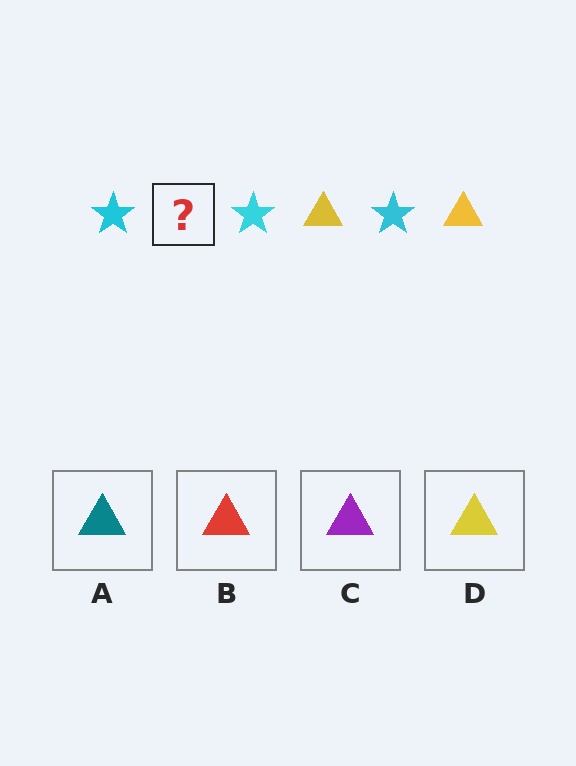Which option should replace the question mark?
Option D.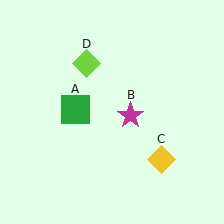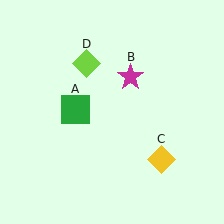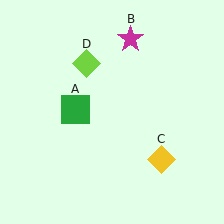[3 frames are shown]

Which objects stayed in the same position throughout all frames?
Green square (object A) and yellow diamond (object C) and lime diamond (object D) remained stationary.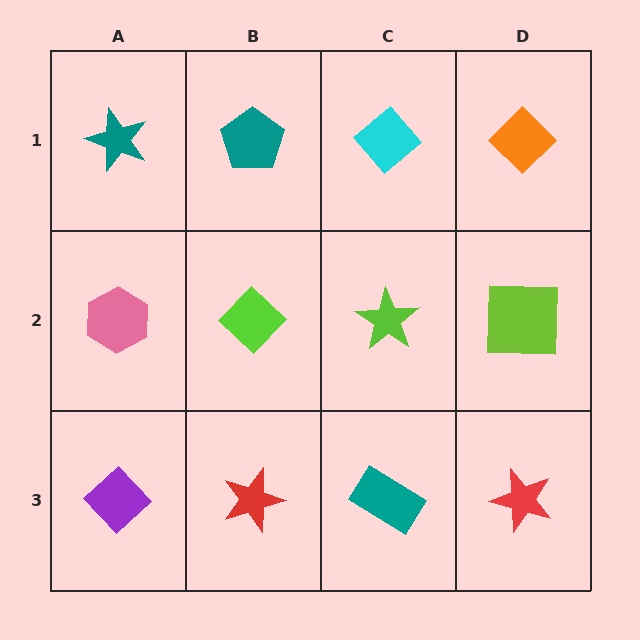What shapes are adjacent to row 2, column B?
A teal pentagon (row 1, column B), a red star (row 3, column B), a pink hexagon (row 2, column A), a lime star (row 2, column C).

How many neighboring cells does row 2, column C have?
4.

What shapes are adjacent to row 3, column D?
A lime square (row 2, column D), a teal rectangle (row 3, column C).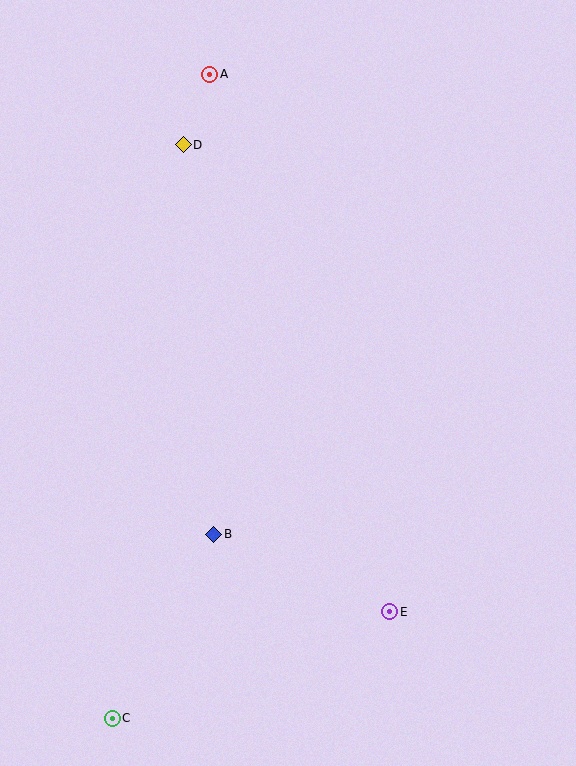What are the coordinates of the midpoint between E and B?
The midpoint between E and B is at (302, 573).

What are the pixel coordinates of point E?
Point E is at (390, 612).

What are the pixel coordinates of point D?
Point D is at (183, 145).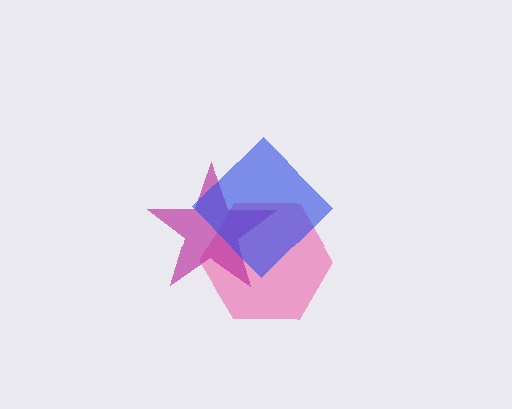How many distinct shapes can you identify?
There are 3 distinct shapes: a pink hexagon, a magenta star, a blue diamond.